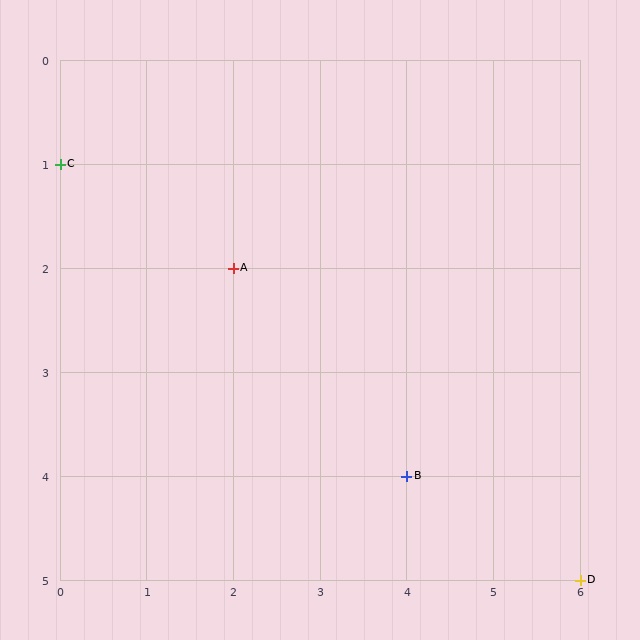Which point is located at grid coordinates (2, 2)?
Point A is at (2, 2).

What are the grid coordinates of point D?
Point D is at grid coordinates (6, 5).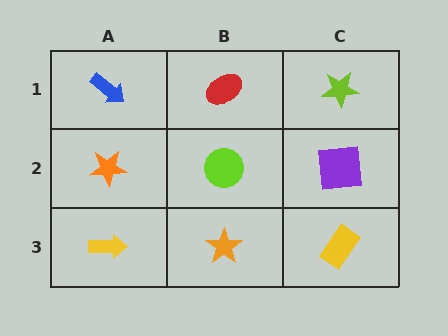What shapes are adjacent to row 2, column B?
A red ellipse (row 1, column B), an orange star (row 3, column B), an orange star (row 2, column A), a purple square (row 2, column C).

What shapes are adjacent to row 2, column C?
A lime star (row 1, column C), a yellow rectangle (row 3, column C), a lime circle (row 2, column B).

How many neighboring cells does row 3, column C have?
2.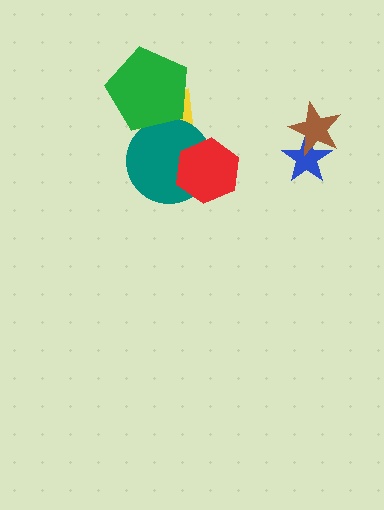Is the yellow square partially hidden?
Yes, it is partially covered by another shape.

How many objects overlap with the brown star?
1 object overlaps with the brown star.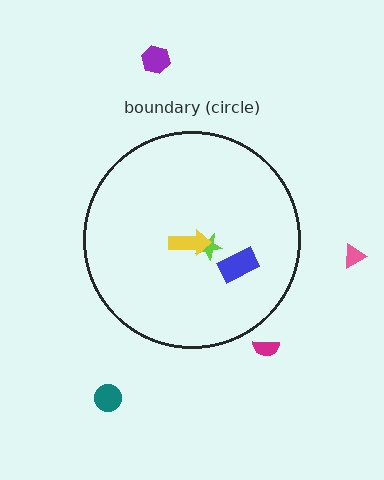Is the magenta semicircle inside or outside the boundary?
Outside.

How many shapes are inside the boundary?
3 inside, 4 outside.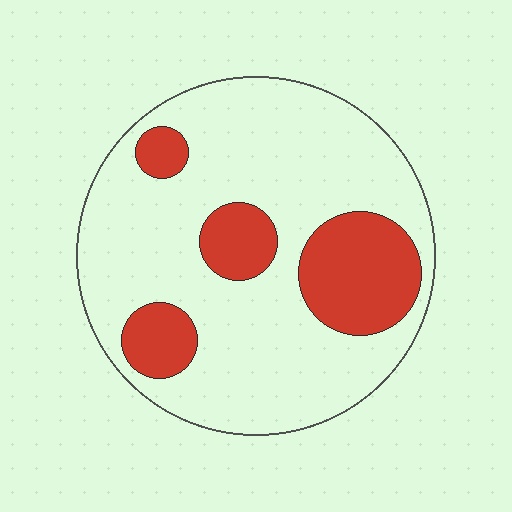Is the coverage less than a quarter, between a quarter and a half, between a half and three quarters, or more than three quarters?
Less than a quarter.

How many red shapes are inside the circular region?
4.